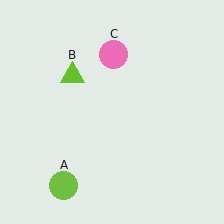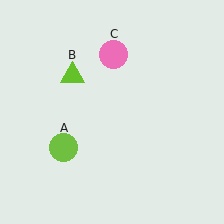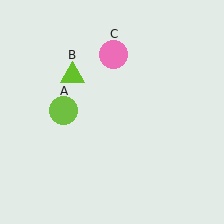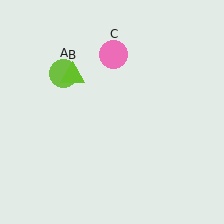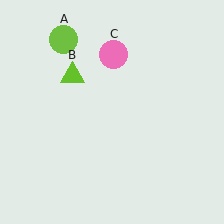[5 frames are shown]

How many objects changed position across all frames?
1 object changed position: lime circle (object A).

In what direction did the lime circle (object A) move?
The lime circle (object A) moved up.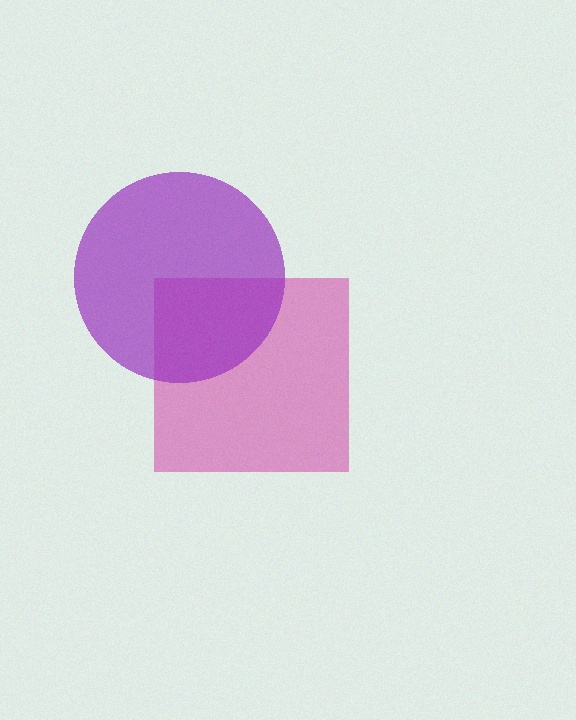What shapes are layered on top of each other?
The layered shapes are: a magenta square, a purple circle.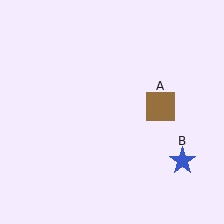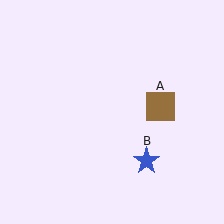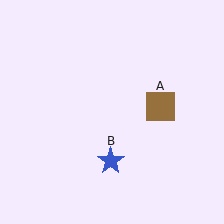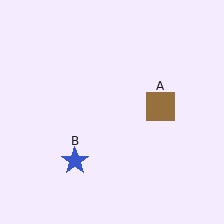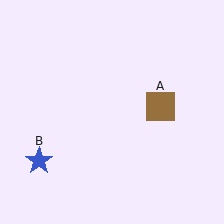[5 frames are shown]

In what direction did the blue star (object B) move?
The blue star (object B) moved left.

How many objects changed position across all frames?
1 object changed position: blue star (object B).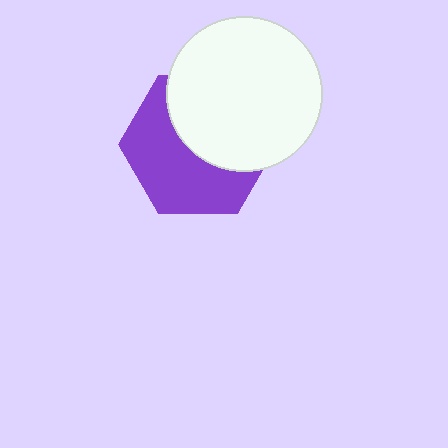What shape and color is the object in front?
The object in front is a white circle.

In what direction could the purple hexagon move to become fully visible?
The purple hexagon could move toward the lower-left. That would shift it out from behind the white circle entirely.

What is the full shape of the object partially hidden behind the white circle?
The partially hidden object is a purple hexagon.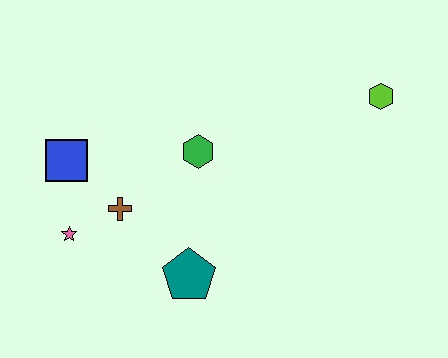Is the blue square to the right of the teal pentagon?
No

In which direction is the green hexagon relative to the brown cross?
The green hexagon is to the right of the brown cross.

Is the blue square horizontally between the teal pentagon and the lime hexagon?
No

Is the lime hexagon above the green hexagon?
Yes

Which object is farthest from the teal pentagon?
The lime hexagon is farthest from the teal pentagon.